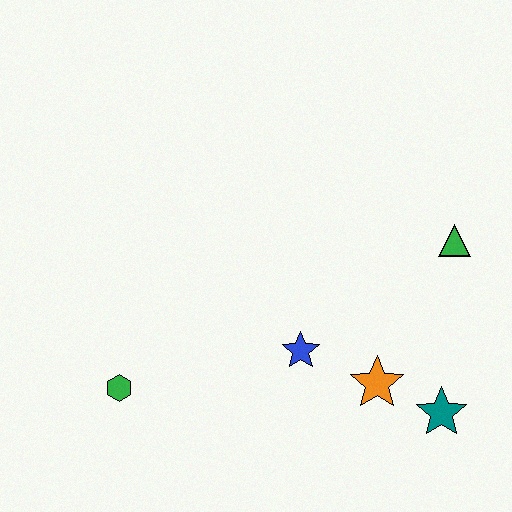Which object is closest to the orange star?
The teal star is closest to the orange star.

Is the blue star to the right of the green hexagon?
Yes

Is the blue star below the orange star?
No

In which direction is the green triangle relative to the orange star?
The green triangle is above the orange star.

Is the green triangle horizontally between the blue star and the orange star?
No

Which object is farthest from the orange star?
The green hexagon is farthest from the orange star.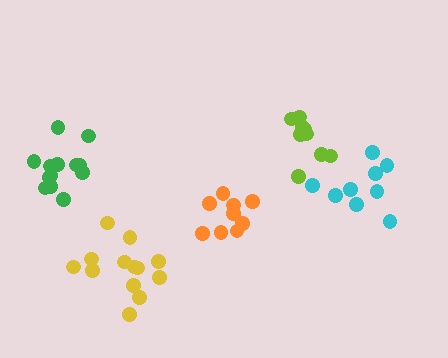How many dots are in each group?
Group 1: 9 dots, Group 2: 13 dots, Group 3: 9 dots, Group 4: 13 dots, Group 5: 9 dots (53 total).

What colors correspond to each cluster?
The clusters are colored: cyan, green, orange, yellow, lime.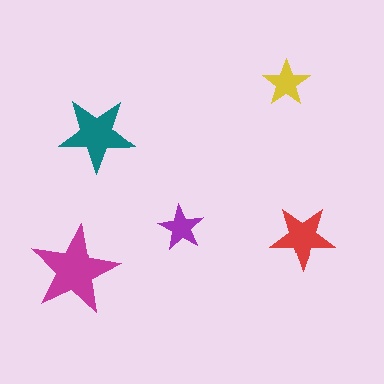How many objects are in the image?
There are 5 objects in the image.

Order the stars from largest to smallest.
the magenta one, the teal one, the red one, the yellow one, the purple one.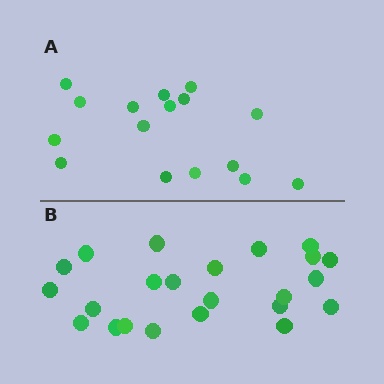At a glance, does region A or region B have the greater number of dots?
Region B (the bottom region) has more dots.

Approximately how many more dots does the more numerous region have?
Region B has roughly 8 or so more dots than region A.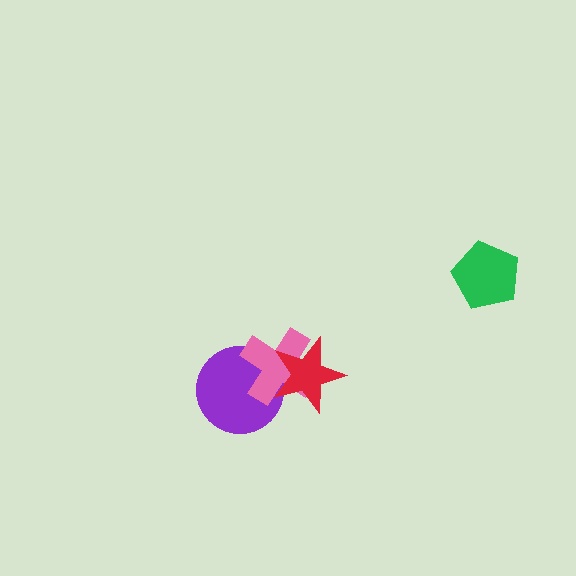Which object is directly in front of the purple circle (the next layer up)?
The pink cross is directly in front of the purple circle.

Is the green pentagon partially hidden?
No, no other shape covers it.